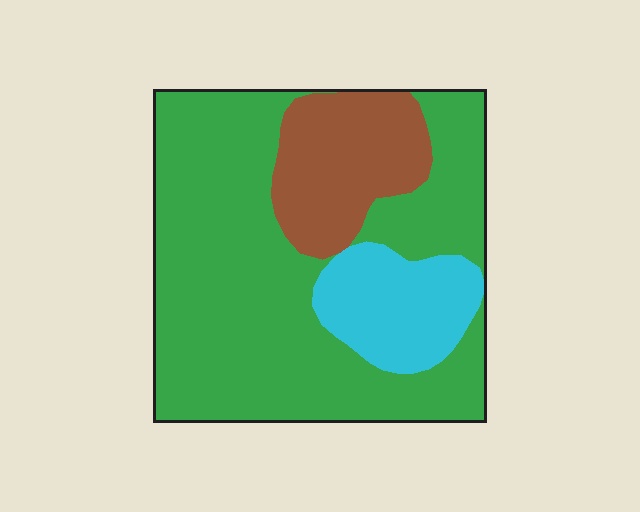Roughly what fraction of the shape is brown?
Brown takes up about one sixth (1/6) of the shape.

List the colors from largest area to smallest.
From largest to smallest: green, brown, cyan.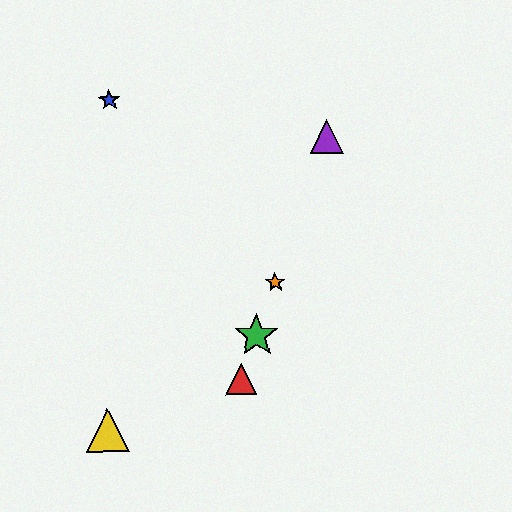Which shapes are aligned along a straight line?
The red triangle, the green star, the purple triangle, the orange star are aligned along a straight line.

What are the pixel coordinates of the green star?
The green star is at (256, 336).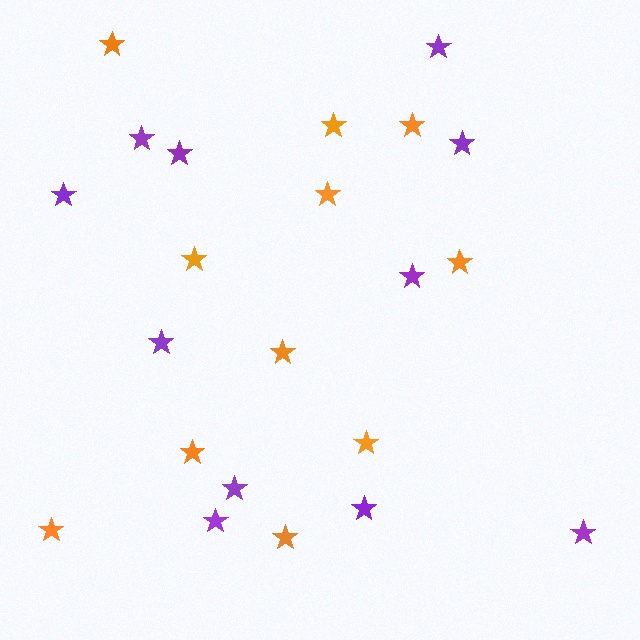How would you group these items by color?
There are 2 groups: one group of purple stars (11) and one group of orange stars (11).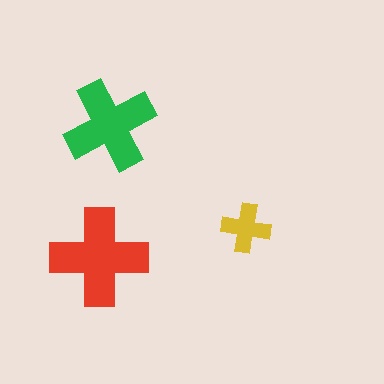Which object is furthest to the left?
The red cross is leftmost.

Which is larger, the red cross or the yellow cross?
The red one.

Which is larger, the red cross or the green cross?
The red one.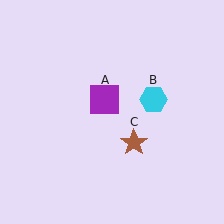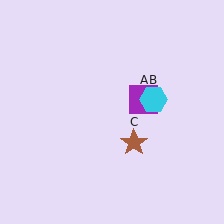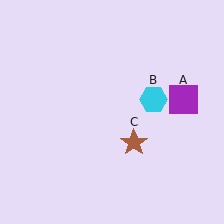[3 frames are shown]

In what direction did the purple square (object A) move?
The purple square (object A) moved right.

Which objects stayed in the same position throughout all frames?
Cyan hexagon (object B) and brown star (object C) remained stationary.